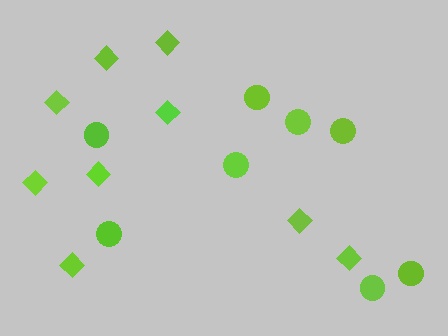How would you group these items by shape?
There are 2 groups: one group of diamonds (9) and one group of circles (8).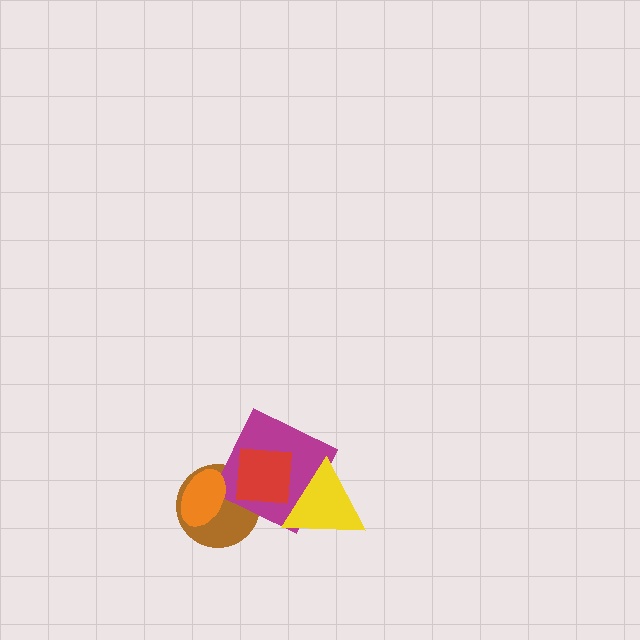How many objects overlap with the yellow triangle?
1 object overlaps with the yellow triangle.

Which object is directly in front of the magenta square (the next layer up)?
The red square is directly in front of the magenta square.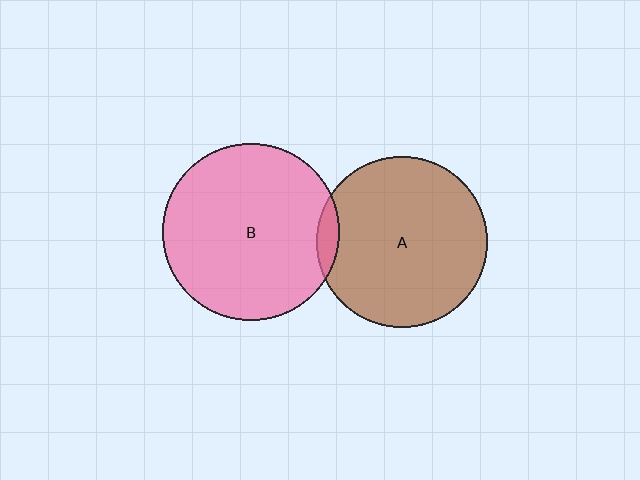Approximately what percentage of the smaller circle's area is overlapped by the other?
Approximately 5%.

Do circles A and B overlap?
Yes.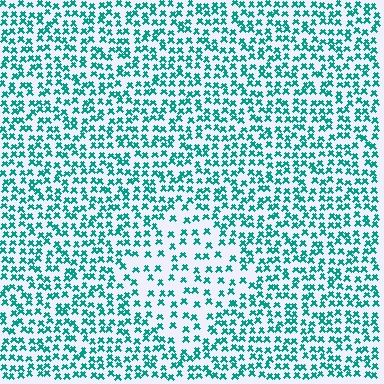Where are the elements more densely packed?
The elements are more densely packed outside the diamond boundary.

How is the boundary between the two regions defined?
The boundary is defined by a change in element density (approximately 1.8x ratio). All elements are the same color, size, and shape.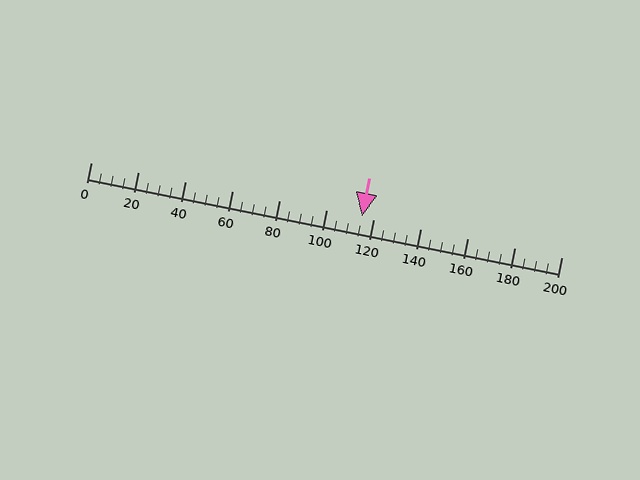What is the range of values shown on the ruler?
The ruler shows values from 0 to 200.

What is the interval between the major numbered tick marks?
The major tick marks are spaced 20 units apart.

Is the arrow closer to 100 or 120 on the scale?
The arrow is closer to 120.